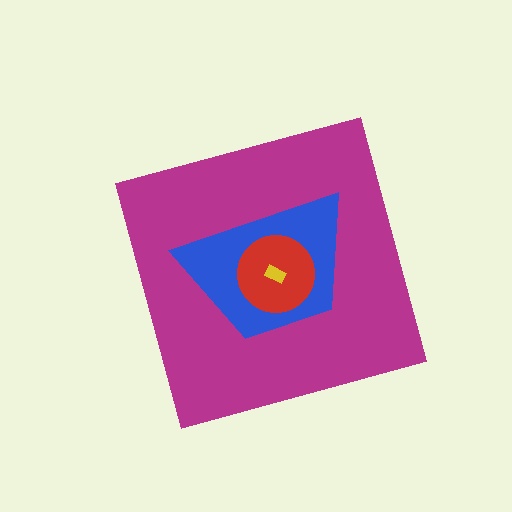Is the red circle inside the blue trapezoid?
Yes.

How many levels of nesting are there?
4.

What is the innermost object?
The yellow rectangle.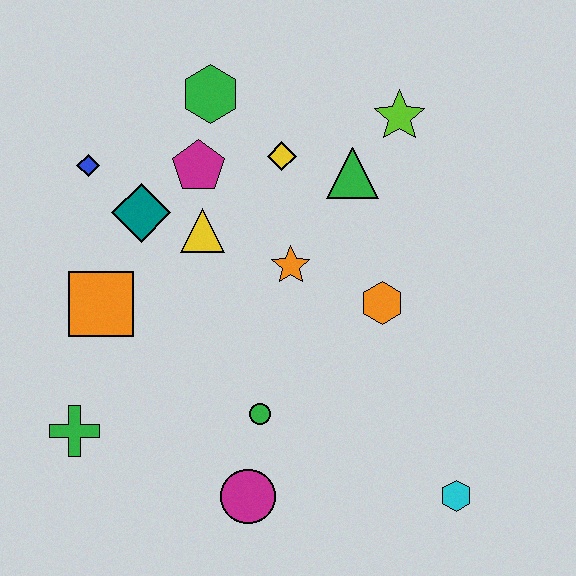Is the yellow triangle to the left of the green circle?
Yes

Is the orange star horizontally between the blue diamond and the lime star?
Yes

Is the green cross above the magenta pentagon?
No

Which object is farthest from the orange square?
The cyan hexagon is farthest from the orange square.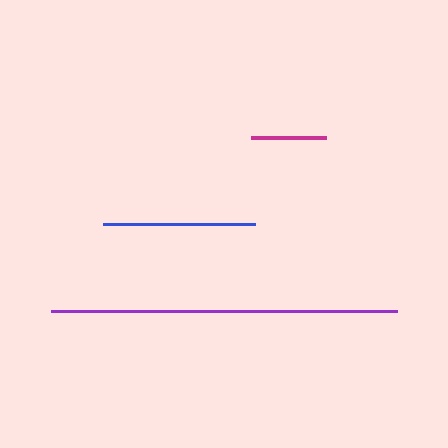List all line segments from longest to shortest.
From longest to shortest: purple, blue, magenta.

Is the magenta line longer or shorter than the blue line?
The blue line is longer than the magenta line.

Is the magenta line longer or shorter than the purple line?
The purple line is longer than the magenta line.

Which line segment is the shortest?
The magenta line is the shortest at approximately 75 pixels.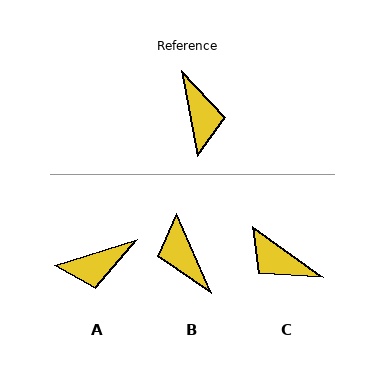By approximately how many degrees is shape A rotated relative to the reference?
Approximately 83 degrees clockwise.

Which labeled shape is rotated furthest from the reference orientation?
B, about 167 degrees away.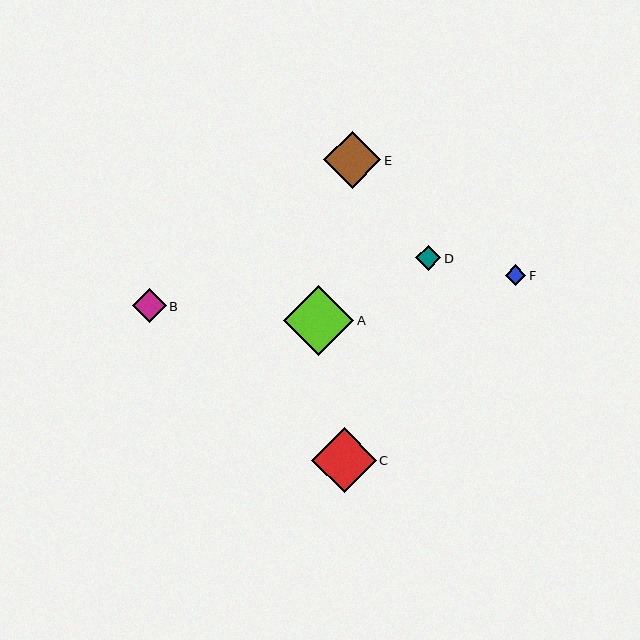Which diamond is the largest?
Diamond A is the largest with a size of approximately 70 pixels.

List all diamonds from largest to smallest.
From largest to smallest: A, C, E, B, D, F.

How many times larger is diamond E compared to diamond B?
Diamond E is approximately 1.7 times the size of diamond B.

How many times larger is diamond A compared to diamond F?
Diamond A is approximately 3.4 times the size of diamond F.